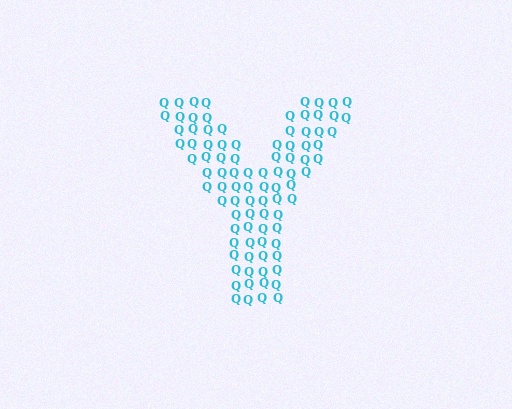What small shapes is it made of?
It is made of small letter Q's.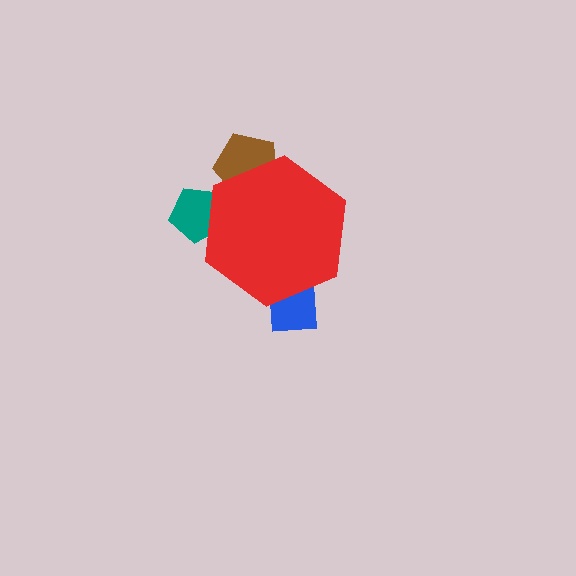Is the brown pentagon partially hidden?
Yes, the brown pentagon is partially hidden behind the red hexagon.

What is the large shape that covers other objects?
A red hexagon.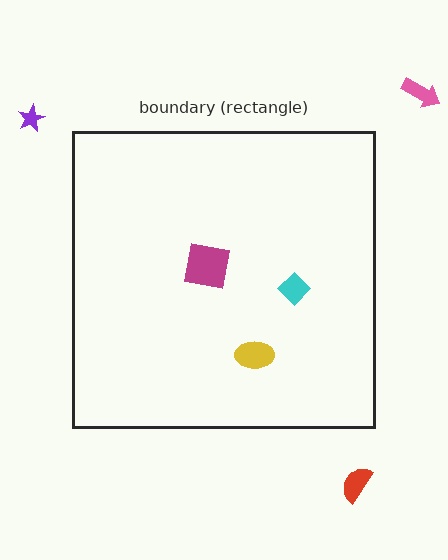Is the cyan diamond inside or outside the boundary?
Inside.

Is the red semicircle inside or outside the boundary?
Outside.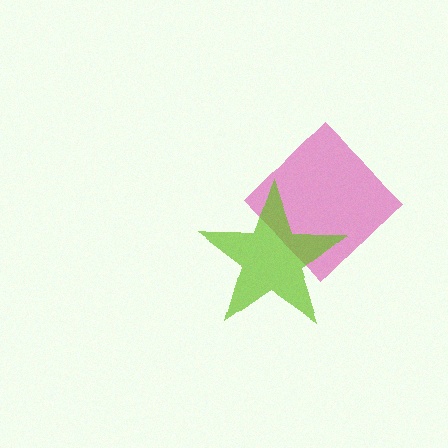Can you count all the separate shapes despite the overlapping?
Yes, there are 2 separate shapes.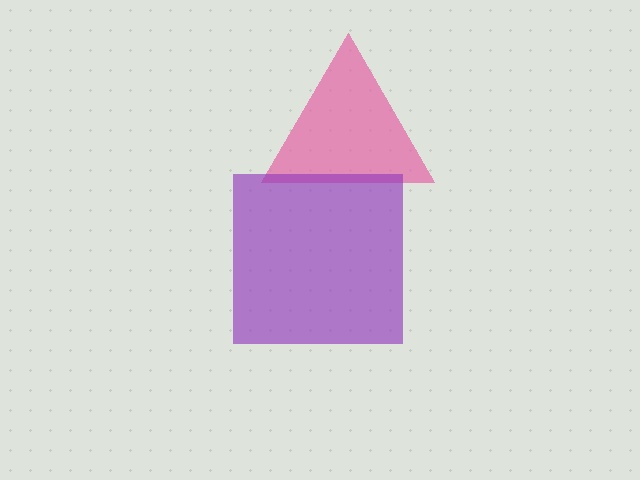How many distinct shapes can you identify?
There are 2 distinct shapes: a pink triangle, a purple square.